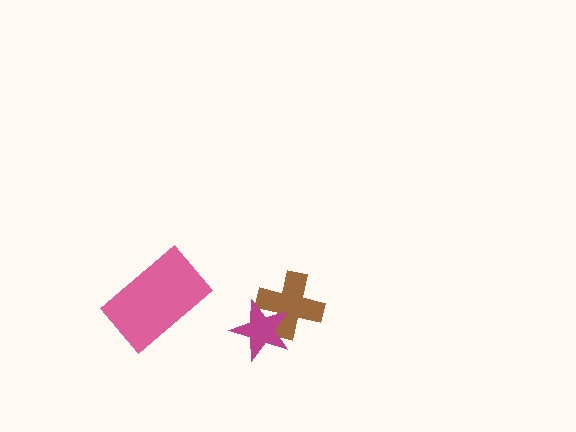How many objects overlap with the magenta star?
1 object overlaps with the magenta star.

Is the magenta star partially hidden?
No, no other shape covers it.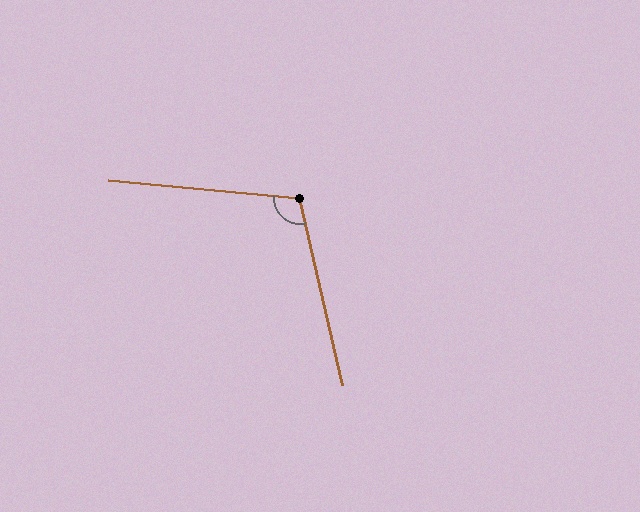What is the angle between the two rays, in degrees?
Approximately 108 degrees.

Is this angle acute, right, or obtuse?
It is obtuse.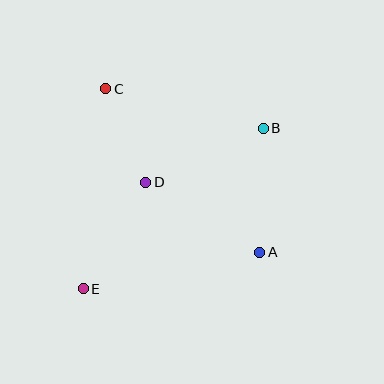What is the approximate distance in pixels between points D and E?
The distance between D and E is approximately 124 pixels.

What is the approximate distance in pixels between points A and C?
The distance between A and C is approximately 225 pixels.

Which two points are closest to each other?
Points C and D are closest to each other.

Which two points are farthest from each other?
Points B and E are farthest from each other.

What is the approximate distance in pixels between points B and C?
The distance between B and C is approximately 163 pixels.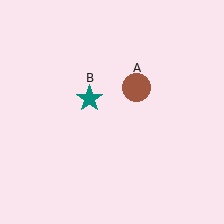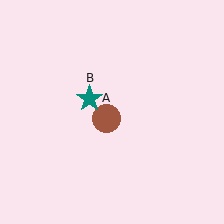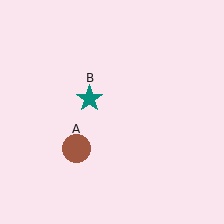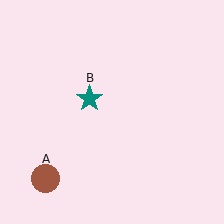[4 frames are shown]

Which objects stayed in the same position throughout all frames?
Teal star (object B) remained stationary.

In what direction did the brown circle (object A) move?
The brown circle (object A) moved down and to the left.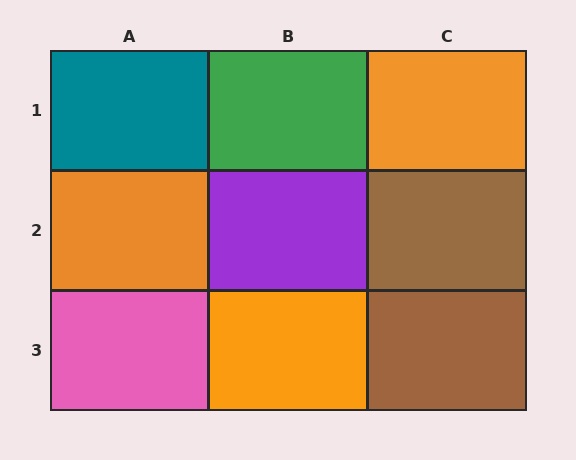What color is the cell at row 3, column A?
Pink.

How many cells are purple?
1 cell is purple.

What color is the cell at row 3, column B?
Orange.